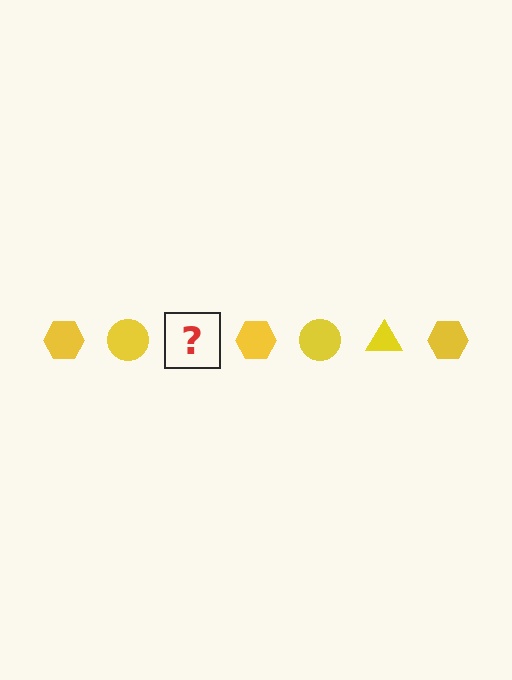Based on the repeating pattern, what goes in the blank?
The blank should be a yellow triangle.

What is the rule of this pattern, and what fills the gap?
The rule is that the pattern cycles through hexagon, circle, triangle shapes in yellow. The gap should be filled with a yellow triangle.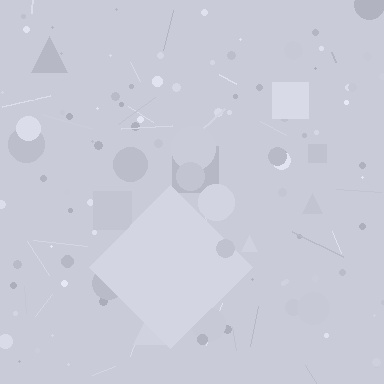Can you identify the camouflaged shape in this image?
The camouflaged shape is a diamond.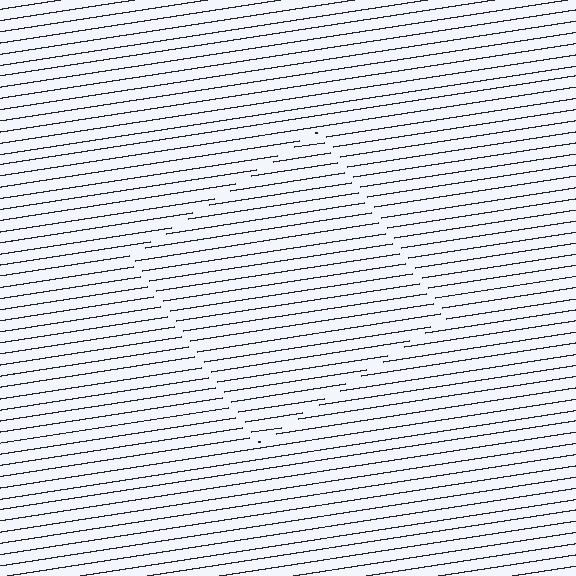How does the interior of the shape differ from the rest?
The interior of the shape contains the same grating, shifted by half a period — the contour is defined by the phase discontinuity where line-ends from the inner and outer gratings abut.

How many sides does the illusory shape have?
4 sides — the line-ends trace a square.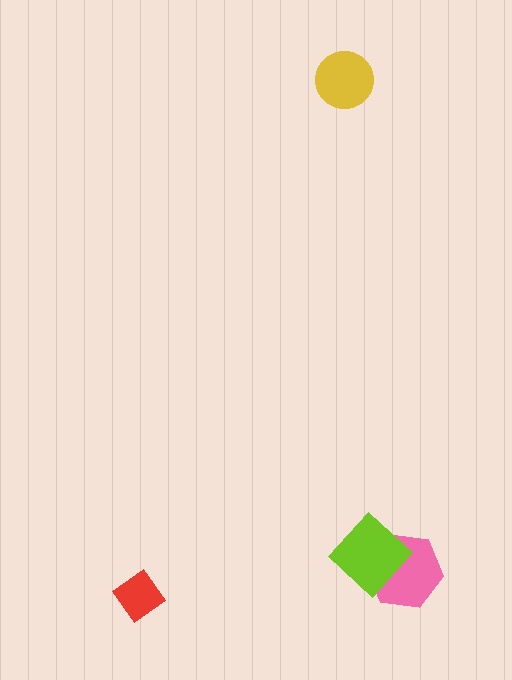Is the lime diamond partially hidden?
No, no other shape covers it.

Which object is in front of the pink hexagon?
The lime diamond is in front of the pink hexagon.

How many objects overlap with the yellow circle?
0 objects overlap with the yellow circle.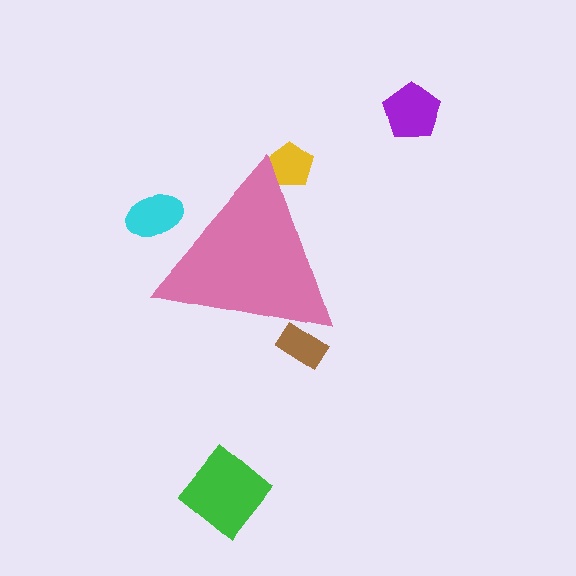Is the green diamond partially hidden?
No, the green diamond is fully visible.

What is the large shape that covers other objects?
A pink triangle.